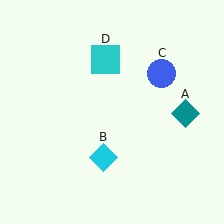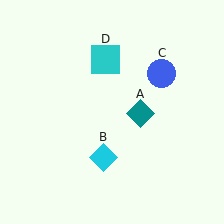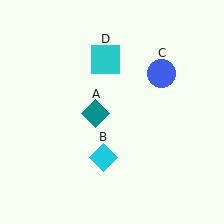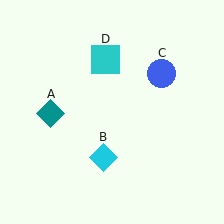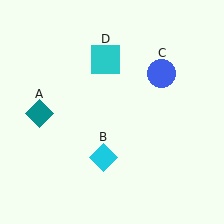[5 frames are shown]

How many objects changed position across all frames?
1 object changed position: teal diamond (object A).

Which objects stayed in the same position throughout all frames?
Cyan diamond (object B) and blue circle (object C) and cyan square (object D) remained stationary.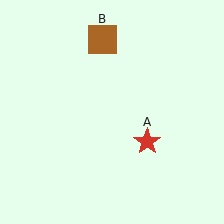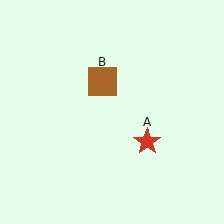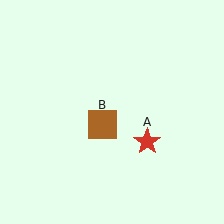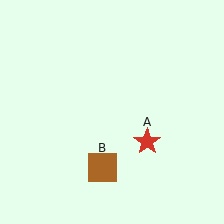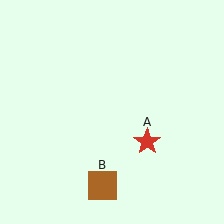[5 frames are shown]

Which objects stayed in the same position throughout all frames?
Red star (object A) remained stationary.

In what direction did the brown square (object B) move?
The brown square (object B) moved down.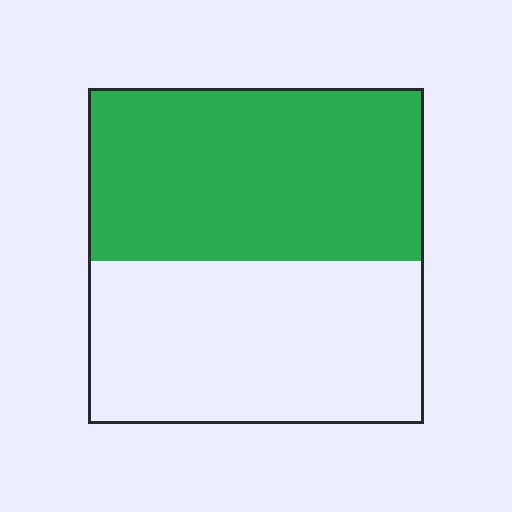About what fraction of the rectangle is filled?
About one half (1/2).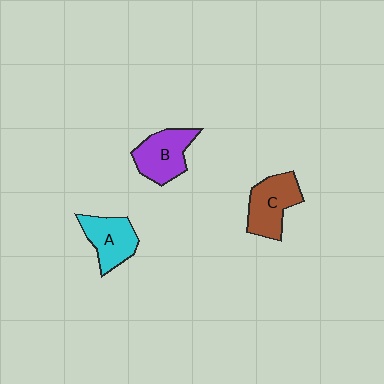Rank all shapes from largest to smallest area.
From largest to smallest: C (brown), B (purple), A (cyan).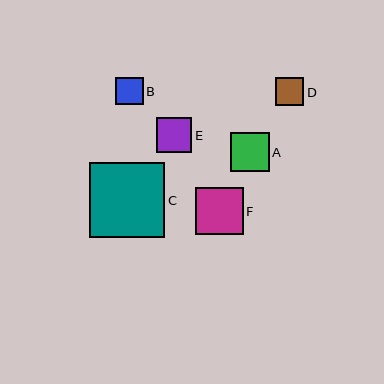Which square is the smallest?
Square B is the smallest with a size of approximately 27 pixels.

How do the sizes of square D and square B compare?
Square D and square B are approximately the same size.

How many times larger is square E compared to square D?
Square E is approximately 1.2 times the size of square D.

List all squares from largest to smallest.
From largest to smallest: C, F, A, E, D, B.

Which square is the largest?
Square C is the largest with a size of approximately 75 pixels.